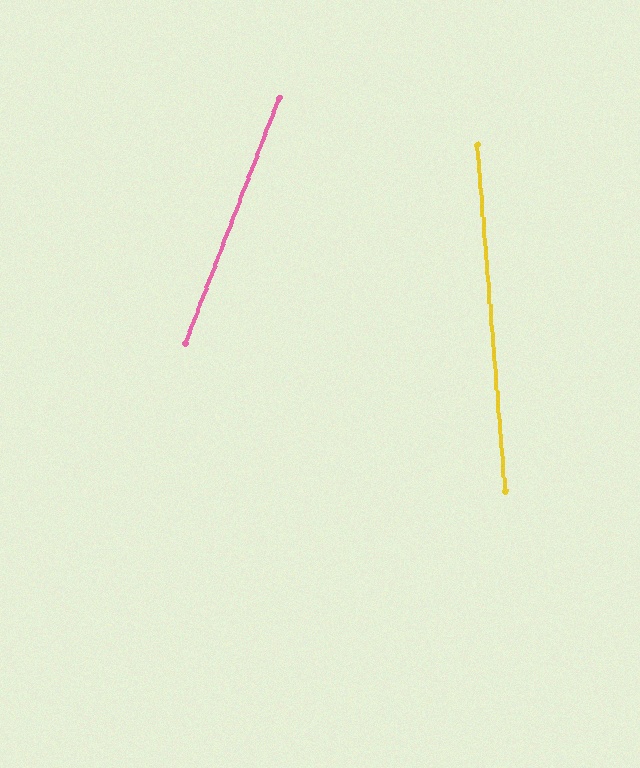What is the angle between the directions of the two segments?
Approximately 25 degrees.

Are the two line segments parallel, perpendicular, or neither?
Neither parallel nor perpendicular — they differ by about 25°.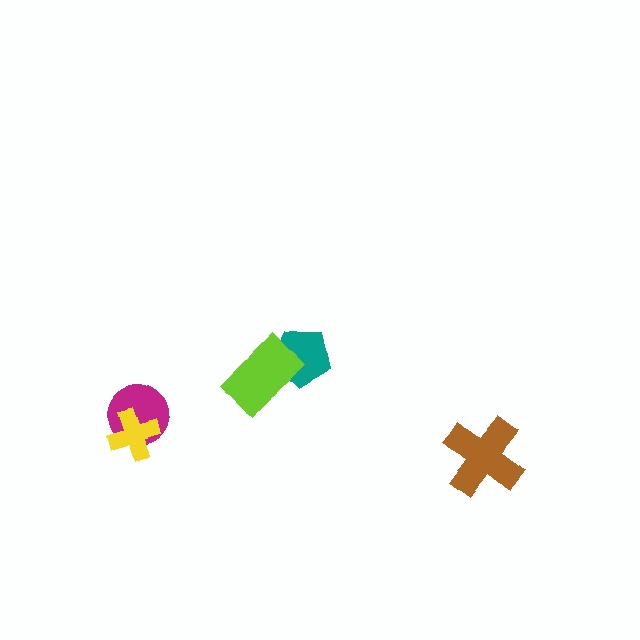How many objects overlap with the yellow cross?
1 object overlaps with the yellow cross.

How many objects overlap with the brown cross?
0 objects overlap with the brown cross.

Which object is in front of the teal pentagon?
The lime rectangle is in front of the teal pentagon.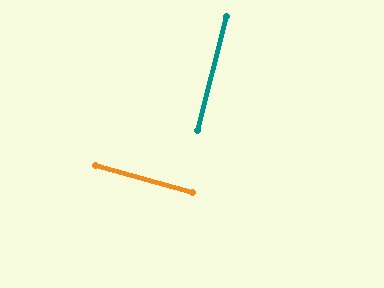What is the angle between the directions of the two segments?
Approximately 89 degrees.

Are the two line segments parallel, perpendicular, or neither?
Perpendicular — they meet at approximately 89°.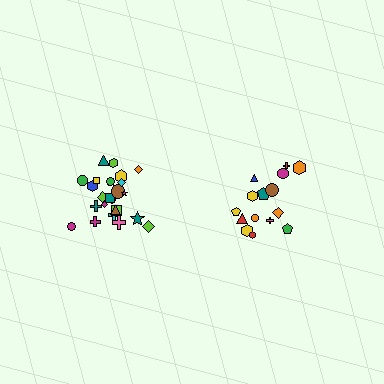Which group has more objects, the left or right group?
The left group.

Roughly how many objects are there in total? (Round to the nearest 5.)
Roughly 40 objects in total.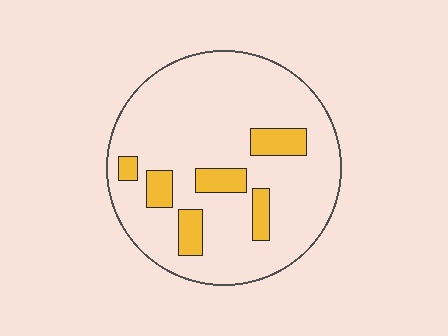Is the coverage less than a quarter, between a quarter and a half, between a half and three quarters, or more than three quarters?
Less than a quarter.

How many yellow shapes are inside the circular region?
6.